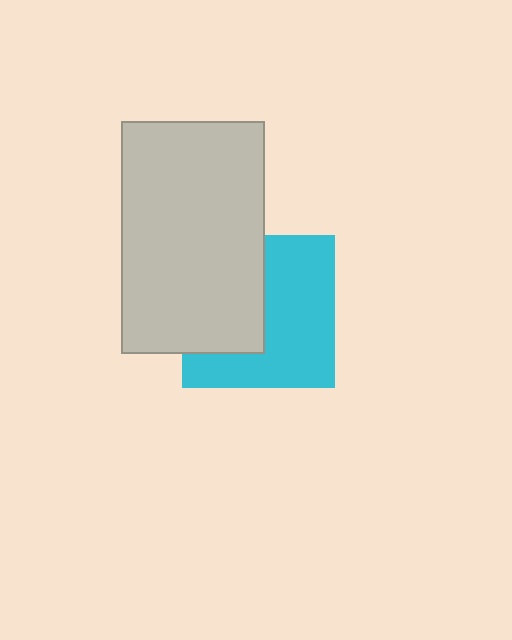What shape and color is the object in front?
The object in front is a light gray rectangle.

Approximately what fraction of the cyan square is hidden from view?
Roughly 42% of the cyan square is hidden behind the light gray rectangle.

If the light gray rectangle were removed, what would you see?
You would see the complete cyan square.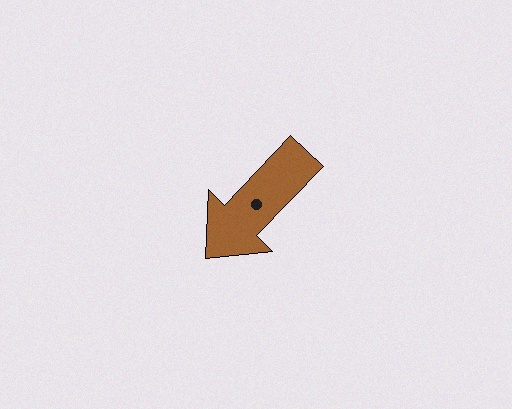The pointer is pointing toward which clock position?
Roughly 7 o'clock.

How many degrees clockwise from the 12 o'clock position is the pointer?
Approximately 224 degrees.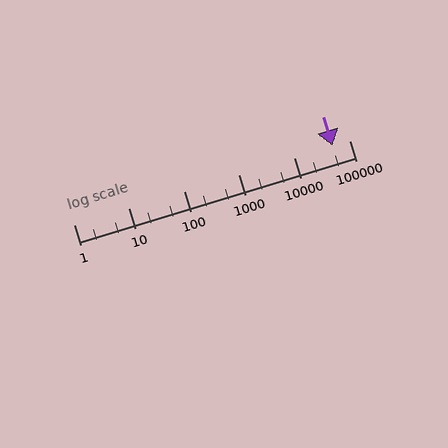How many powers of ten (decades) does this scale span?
The scale spans 5 decades, from 1 to 100000.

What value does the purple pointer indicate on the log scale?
The pointer indicates approximately 50000.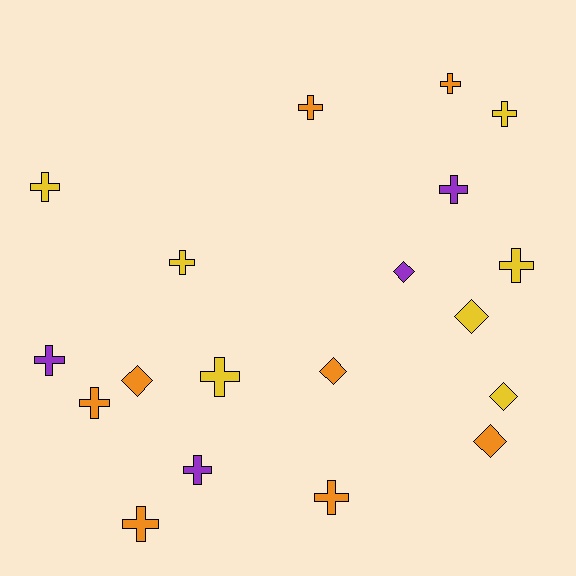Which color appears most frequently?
Orange, with 8 objects.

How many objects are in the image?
There are 19 objects.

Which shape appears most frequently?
Cross, with 13 objects.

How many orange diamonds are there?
There are 3 orange diamonds.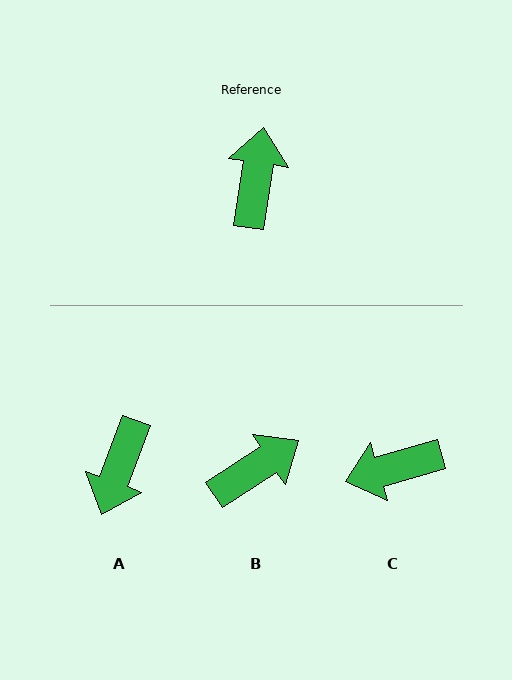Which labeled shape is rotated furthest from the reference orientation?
A, about 168 degrees away.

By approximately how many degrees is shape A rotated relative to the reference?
Approximately 168 degrees counter-clockwise.